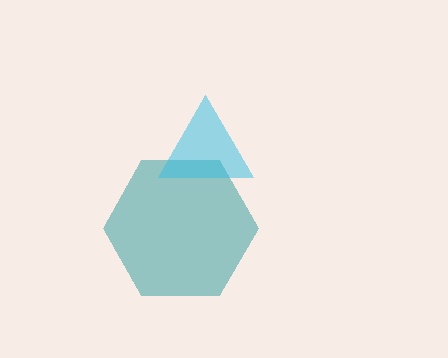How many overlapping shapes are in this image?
There are 2 overlapping shapes in the image.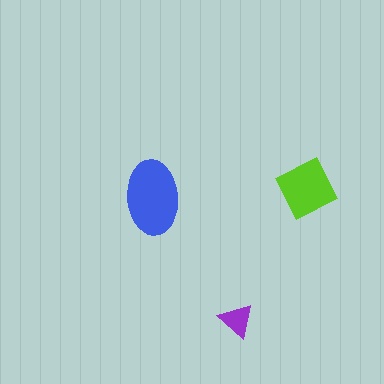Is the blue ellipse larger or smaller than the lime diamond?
Larger.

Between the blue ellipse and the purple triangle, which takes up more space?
The blue ellipse.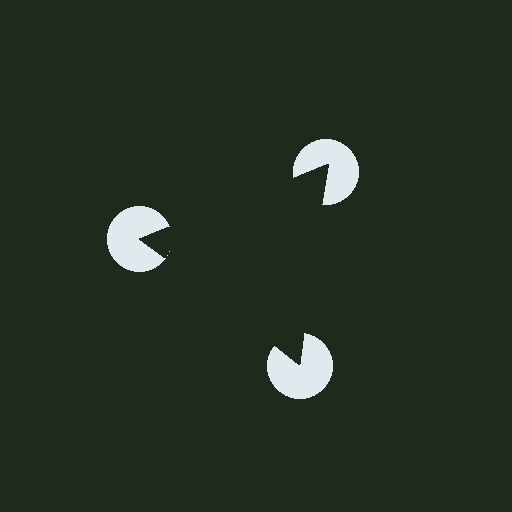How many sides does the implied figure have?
3 sides.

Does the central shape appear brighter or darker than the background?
It typically appears slightly darker than the background, even though no actual brightness change is drawn.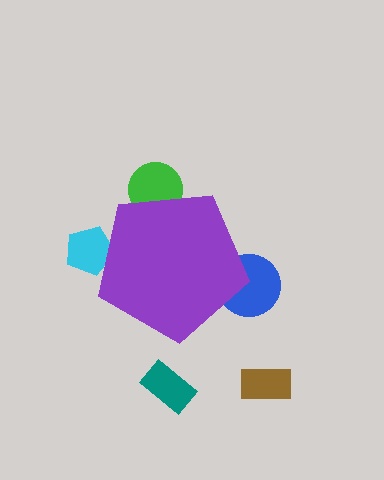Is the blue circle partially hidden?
Yes, the blue circle is partially hidden behind the purple pentagon.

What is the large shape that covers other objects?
A purple pentagon.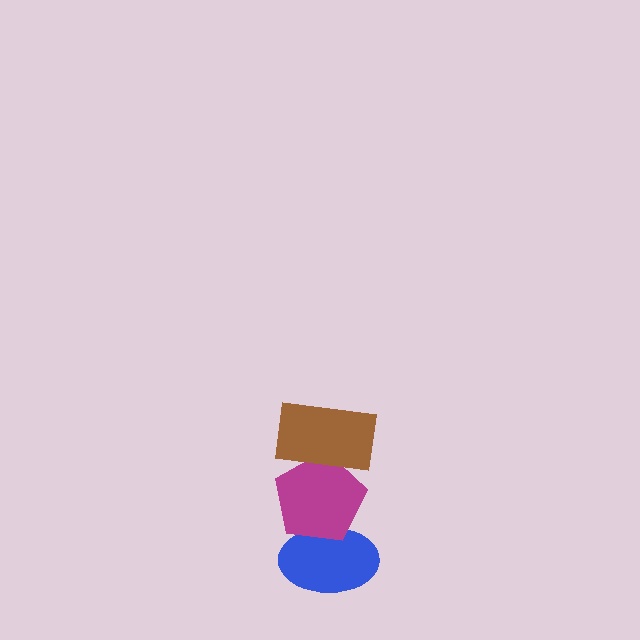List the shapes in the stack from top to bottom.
From top to bottom: the brown rectangle, the magenta pentagon, the blue ellipse.